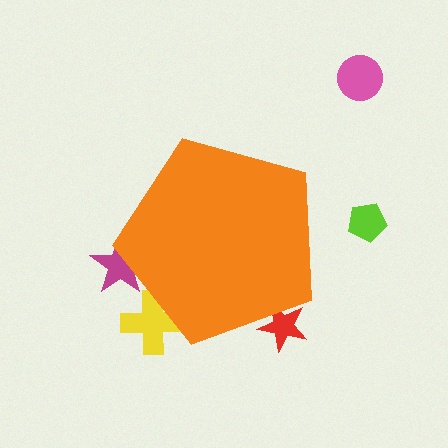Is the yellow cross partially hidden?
Yes, the yellow cross is partially hidden behind the orange pentagon.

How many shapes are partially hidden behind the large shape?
3 shapes are partially hidden.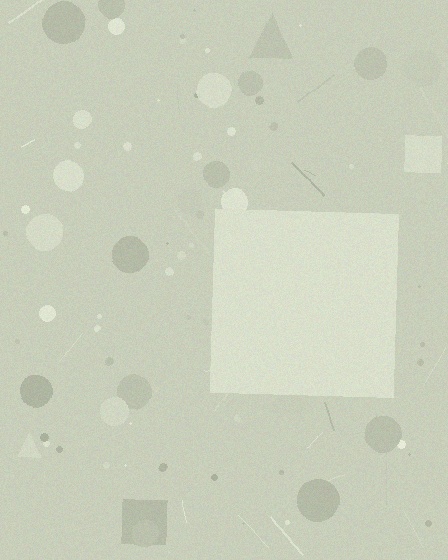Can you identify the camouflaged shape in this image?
The camouflaged shape is a square.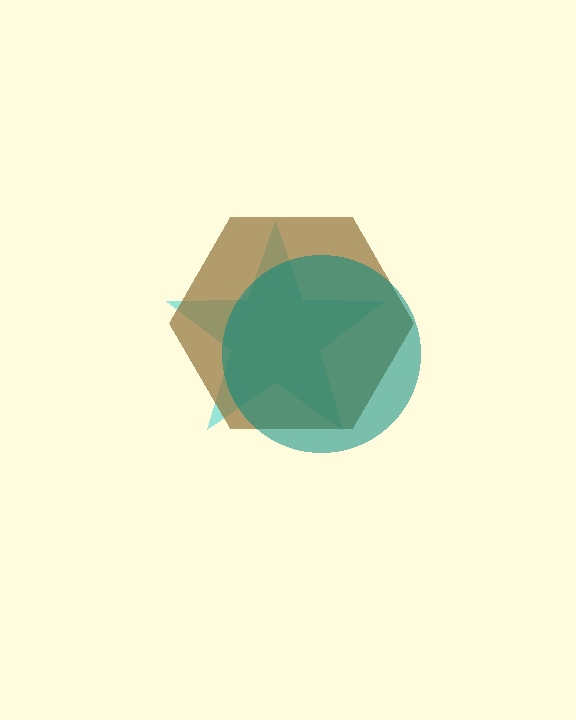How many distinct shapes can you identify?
There are 3 distinct shapes: a cyan star, a brown hexagon, a teal circle.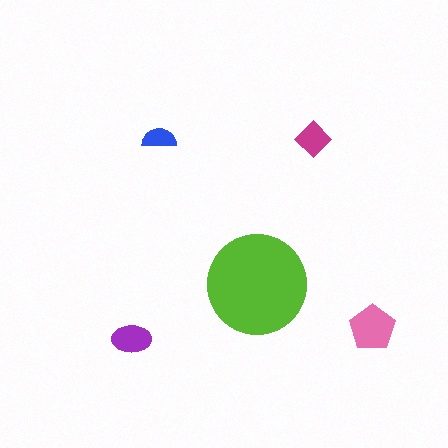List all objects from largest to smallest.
The lime circle, the pink pentagon, the purple ellipse, the magenta diamond, the blue semicircle.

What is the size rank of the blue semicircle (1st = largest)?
5th.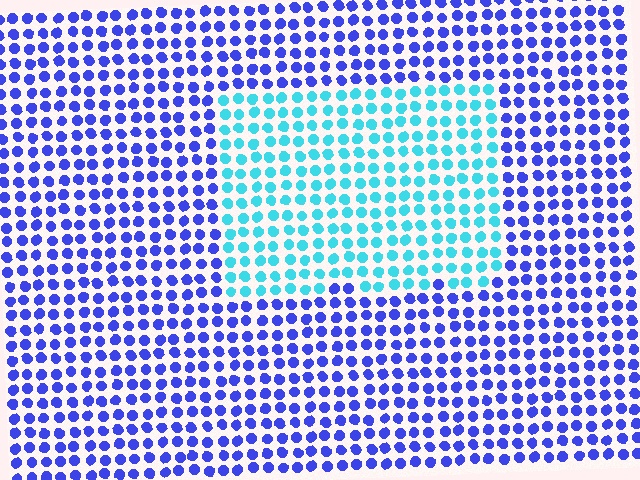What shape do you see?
I see a rectangle.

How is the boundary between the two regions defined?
The boundary is defined purely by a slight shift in hue (about 53 degrees). Spacing, size, and orientation are identical on both sides.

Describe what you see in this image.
The image is filled with small blue elements in a uniform arrangement. A rectangle-shaped region is visible where the elements are tinted to a slightly different hue, forming a subtle color boundary.